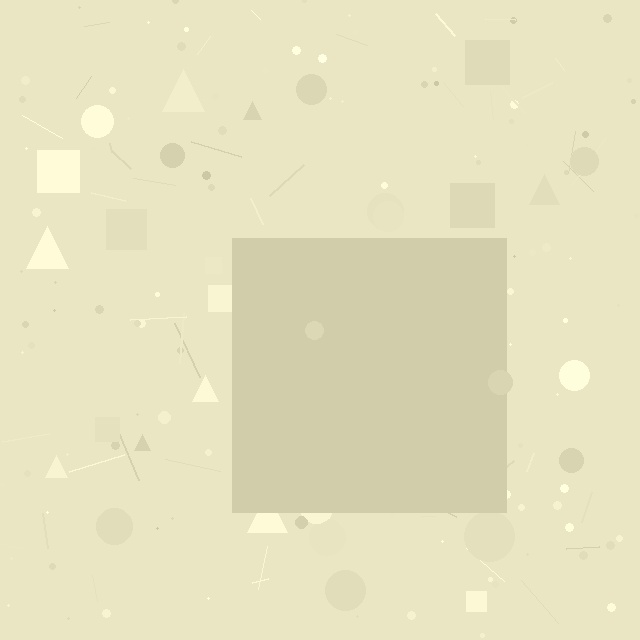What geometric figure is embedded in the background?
A square is embedded in the background.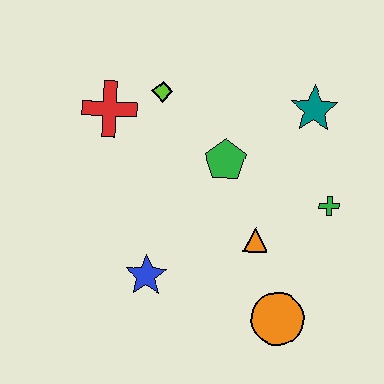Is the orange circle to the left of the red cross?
No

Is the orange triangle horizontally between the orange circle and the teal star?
No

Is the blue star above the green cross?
No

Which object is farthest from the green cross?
The red cross is farthest from the green cross.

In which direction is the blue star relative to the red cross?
The blue star is below the red cross.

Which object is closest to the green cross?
The orange triangle is closest to the green cross.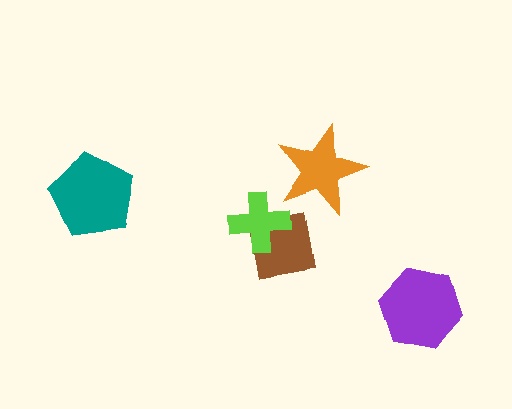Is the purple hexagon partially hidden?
No, no other shape covers it.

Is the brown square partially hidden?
Yes, it is partially covered by another shape.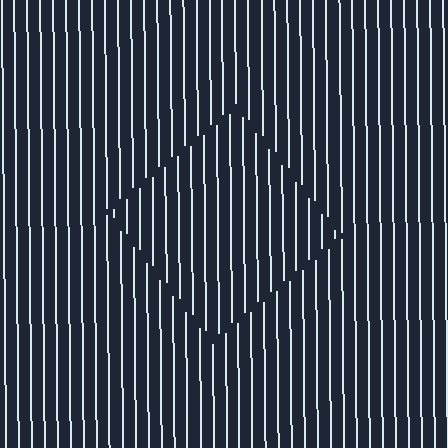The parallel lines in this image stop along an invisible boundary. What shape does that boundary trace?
An illusory square. The interior of the shape contains the same grating, shifted by half a period — the contour is defined by the phase discontinuity where line-ends from the inner and outer gratings abut.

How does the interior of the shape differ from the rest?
The interior of the shape contains the same grating, shifted by half a period — the contour is defined by the phase discontinuity where line-ends from the inner and outer gratings abut.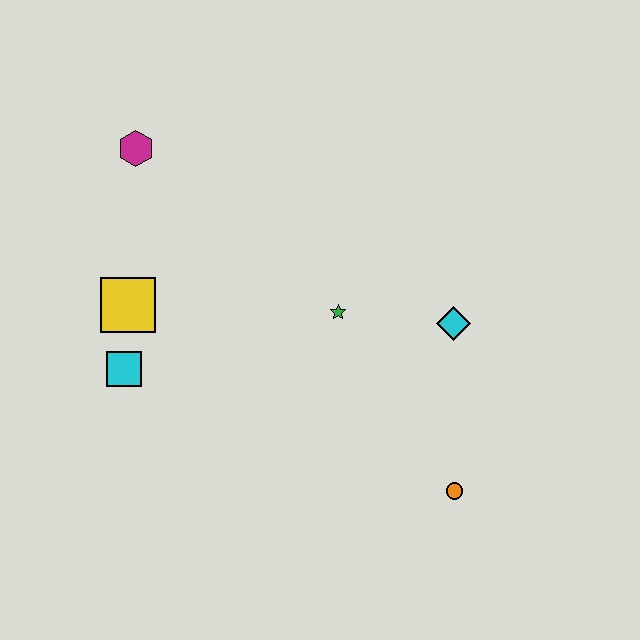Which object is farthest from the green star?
The magenta hexagon is farthest from the green star.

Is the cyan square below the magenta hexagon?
Yes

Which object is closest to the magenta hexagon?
The yellow square is closest to the magenta hexagon.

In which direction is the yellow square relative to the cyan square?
The yellow square is above the cyan square.